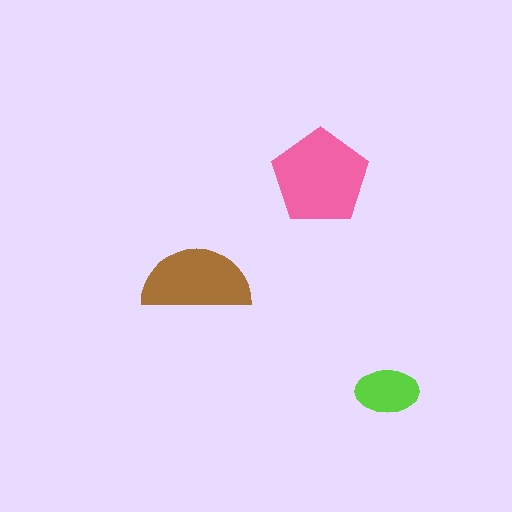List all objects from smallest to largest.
The lime ellipse, the brown semicircle, the pink pentagon.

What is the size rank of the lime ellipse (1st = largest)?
3rd.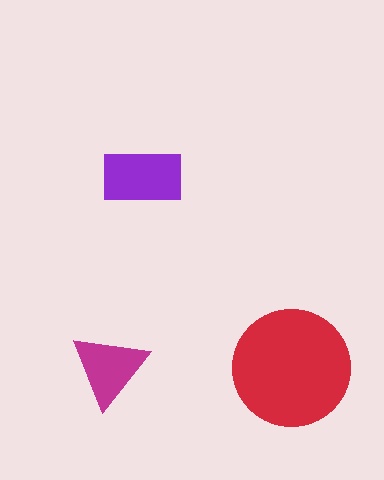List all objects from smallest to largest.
The magenta triangle, the purple rectangle, the red circle.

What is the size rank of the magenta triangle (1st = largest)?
3rd.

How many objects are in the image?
There are 3 objects in the image.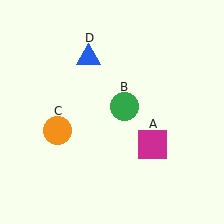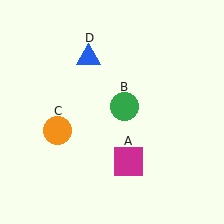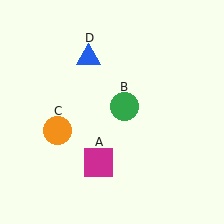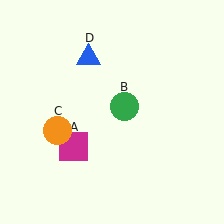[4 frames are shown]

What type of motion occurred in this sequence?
The magenta square (object A) rotated clockwise around the center of the scene.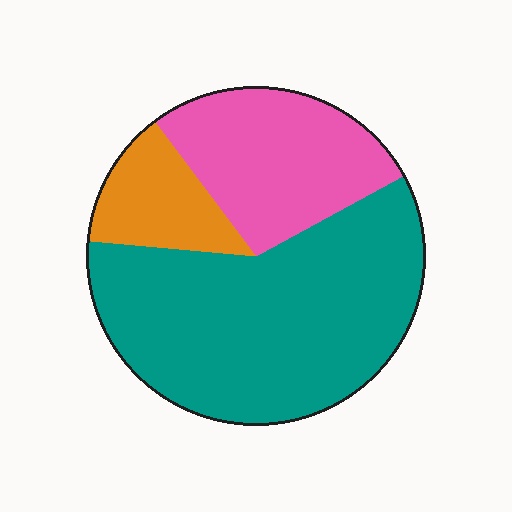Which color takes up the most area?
Teal, at roughly 60%.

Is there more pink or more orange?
Pink.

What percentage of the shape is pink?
Pink covers about 25% of the shape.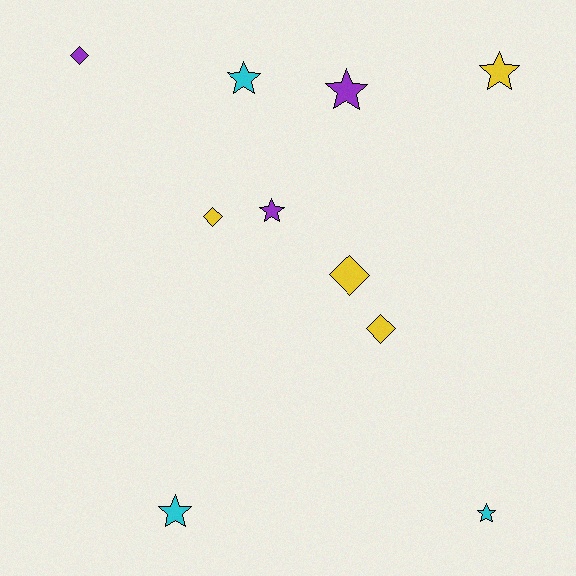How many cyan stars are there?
There are 3 cyan stars.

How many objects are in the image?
There are 10 objects.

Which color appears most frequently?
Yellow, with 4 objects.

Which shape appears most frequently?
Star, with 6 objects.